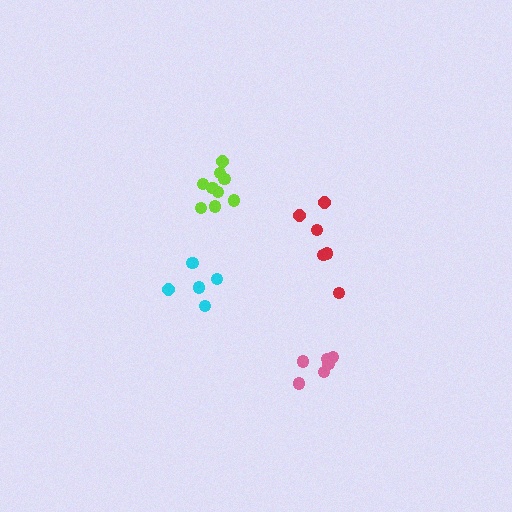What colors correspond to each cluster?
The clusters are colored: lime, red, cyan, pink.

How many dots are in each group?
Group 1: 9 dots, Group 2: 6 dots, Group 3: 5 dots, Group 4: 7 dots (27 total).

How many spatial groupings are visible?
There are 4 spatial groupings.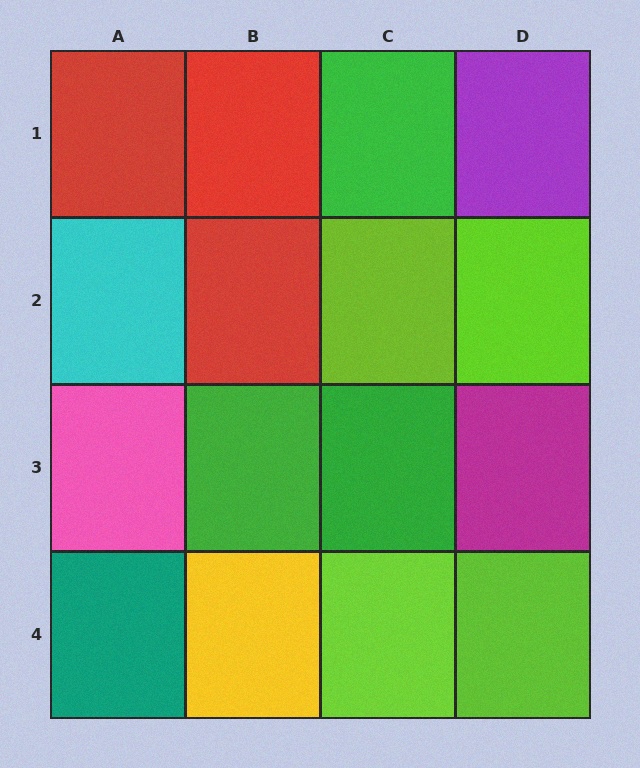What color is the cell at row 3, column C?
Green.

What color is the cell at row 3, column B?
Green.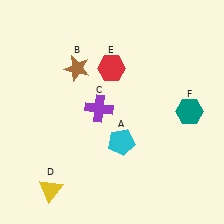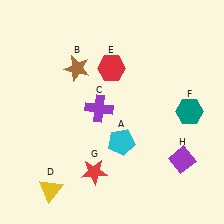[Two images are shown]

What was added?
A red star (G), a purple diamond (H) were added in Image 2.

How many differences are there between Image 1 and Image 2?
There are 2 differences between the two images.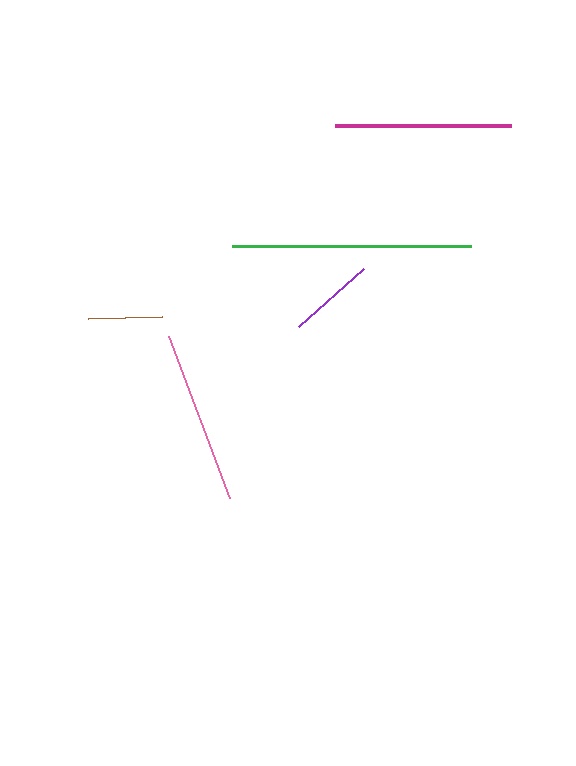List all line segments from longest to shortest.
From longest to shortest: green, magenta, pink, purple, brown.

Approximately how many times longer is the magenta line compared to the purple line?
The magenta line is approximately 2.0 times the length of the purple line.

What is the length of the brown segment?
The brown segment is approximately 74 pixels long.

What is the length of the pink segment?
The pink segment is approximately 173 pixels long.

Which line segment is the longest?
The green line is the longest at approximately 239 pixels.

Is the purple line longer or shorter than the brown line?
The purple line is longer than the brown line.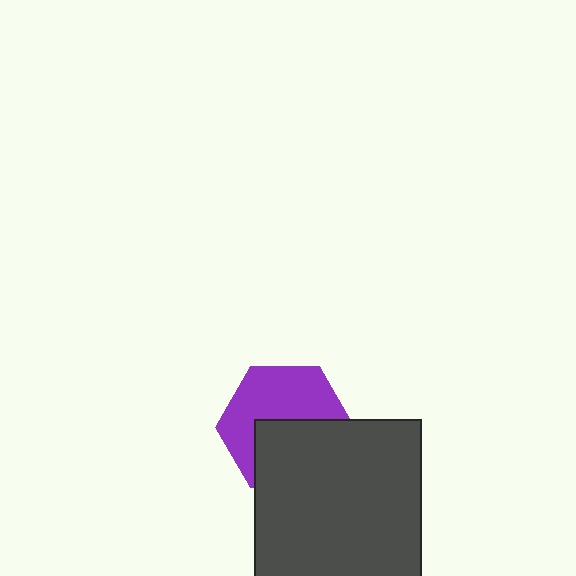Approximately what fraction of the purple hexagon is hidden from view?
Roughly 46% of the purple hexagon is hidden behind the dark gray rectangle.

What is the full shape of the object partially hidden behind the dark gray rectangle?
The partially hidden object is a purple hexagon.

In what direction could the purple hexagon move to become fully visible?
The purple hexagon could move up. That would shift it out from behind the dark gray rectangle entirely.